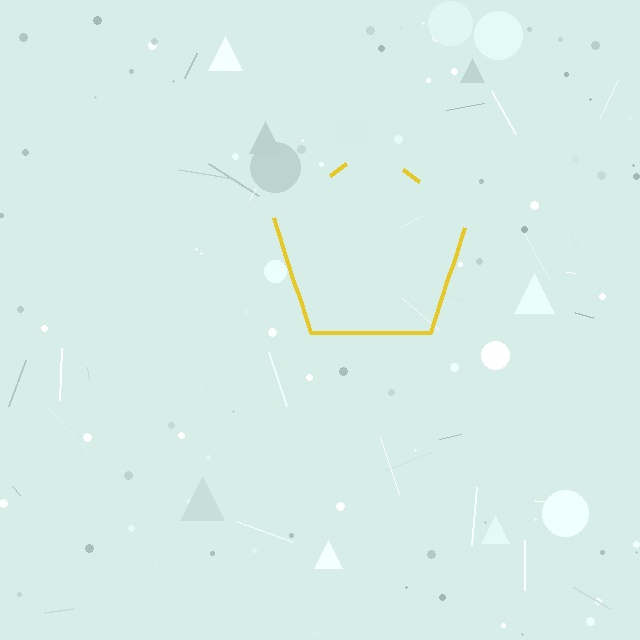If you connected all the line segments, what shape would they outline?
They would outline a pentagon.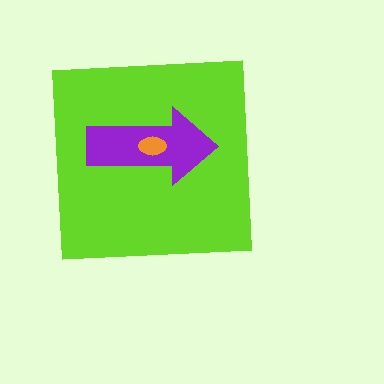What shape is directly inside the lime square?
The purple arrow.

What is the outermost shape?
The lime square.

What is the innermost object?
The orange ellipse.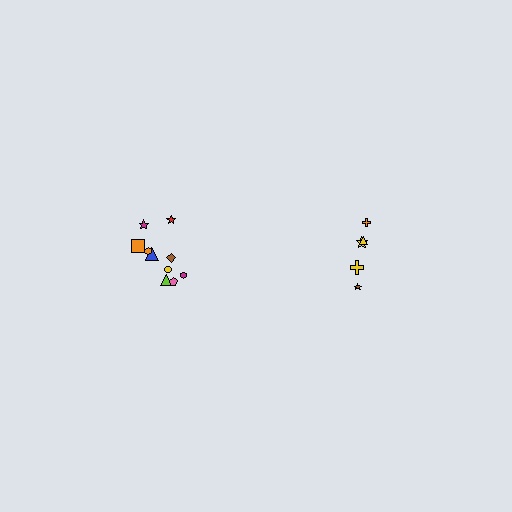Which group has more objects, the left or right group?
The left group.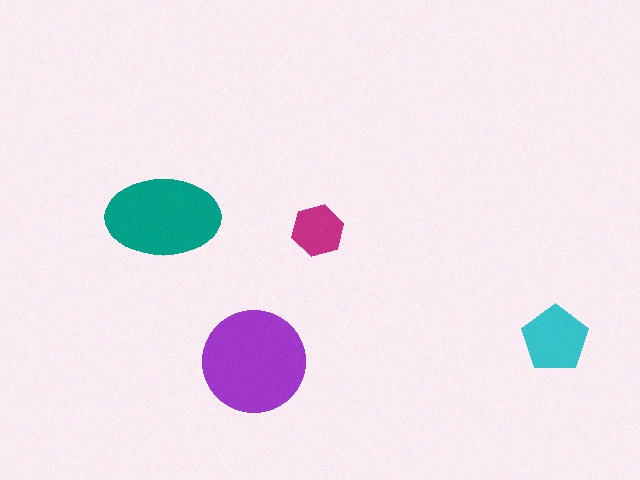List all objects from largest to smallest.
The purple circle, the teal ellipse, the cyan pentagon, the magenta hexagon.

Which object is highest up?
The teal ellipse is topmost.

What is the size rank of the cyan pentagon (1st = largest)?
3rd.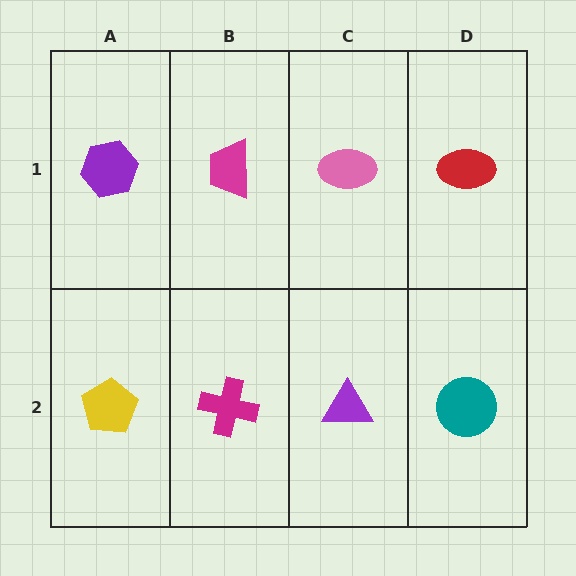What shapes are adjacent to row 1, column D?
A teal circle (row 2, column D), a pink ellipse (row 1, column C).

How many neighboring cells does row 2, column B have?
3.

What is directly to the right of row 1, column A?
A magenta trapezoid.